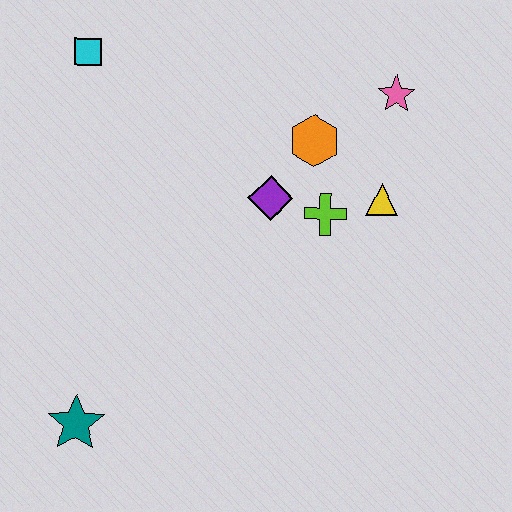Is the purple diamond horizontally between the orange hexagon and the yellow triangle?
No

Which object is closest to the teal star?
The purple diamond is closest to the teal star.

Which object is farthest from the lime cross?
The teal star is farthest from the lime cross.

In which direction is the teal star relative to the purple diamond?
The teal star is below the purple diamond.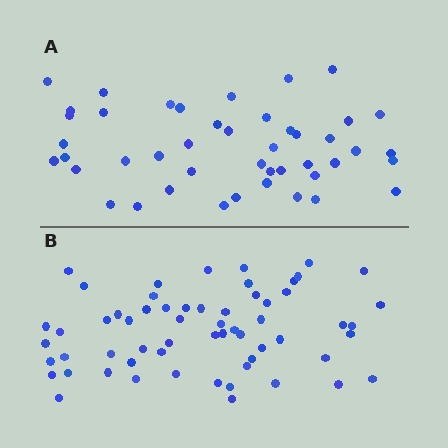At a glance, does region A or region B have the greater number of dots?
Region B (the bottom region) has more dots.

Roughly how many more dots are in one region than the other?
Region B has approximately 15 more dots than region A.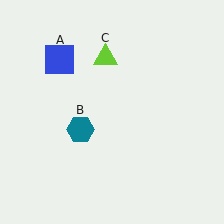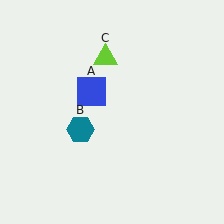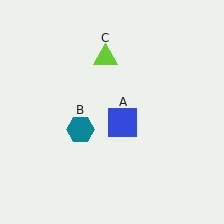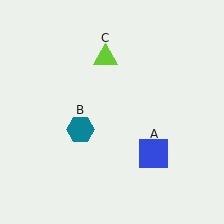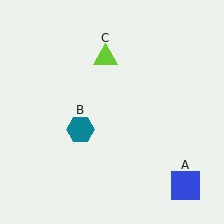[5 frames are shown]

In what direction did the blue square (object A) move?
The blue square (object A) moved down and to the right.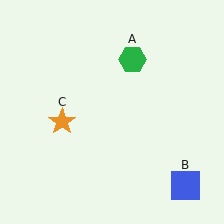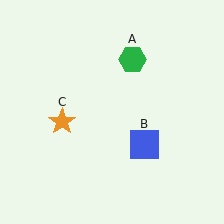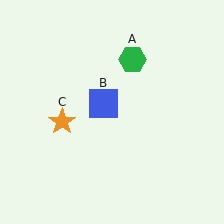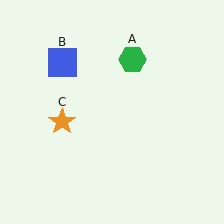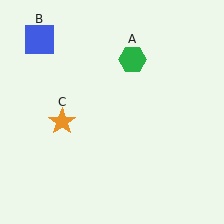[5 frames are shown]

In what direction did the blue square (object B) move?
The blue square (object B) moved up and to the left.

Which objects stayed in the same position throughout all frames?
Green hexagon (object A) and orange star (object C) remained stationary.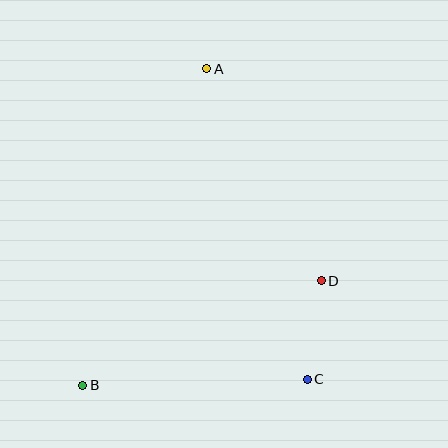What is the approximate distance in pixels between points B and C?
The distance between B and C is approximately 225 pixels.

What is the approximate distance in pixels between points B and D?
The distance between B and D is approximately 260 pixels.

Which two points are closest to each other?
Points C and D are closest to each other.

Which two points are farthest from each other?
Points A and B are farthest from each other.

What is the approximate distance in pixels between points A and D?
The distance between A and D is approximately 241 pixels.